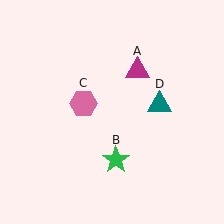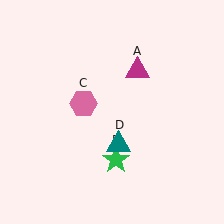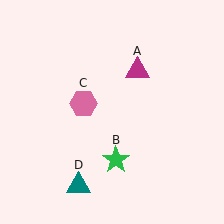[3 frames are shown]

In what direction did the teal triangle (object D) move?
The teal triangle (object D) moved down and to the left.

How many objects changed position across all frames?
1 object changed position: teal triangle (object D).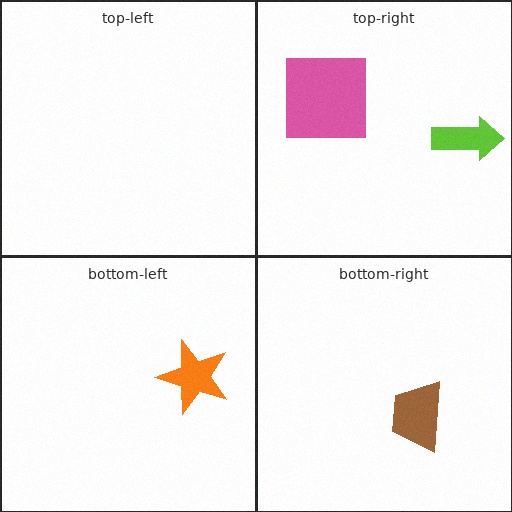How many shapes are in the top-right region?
2.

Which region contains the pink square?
The top-right region.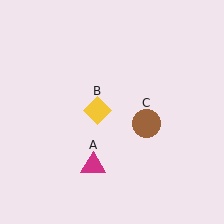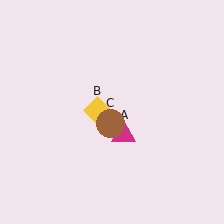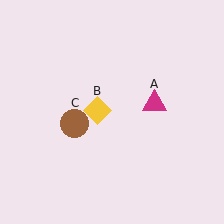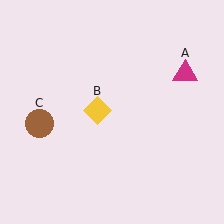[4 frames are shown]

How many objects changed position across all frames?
2 objects changed position: magenta triangle (object A), brown circle (object C).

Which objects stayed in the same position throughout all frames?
Yellow diamond (object B) remained stationary.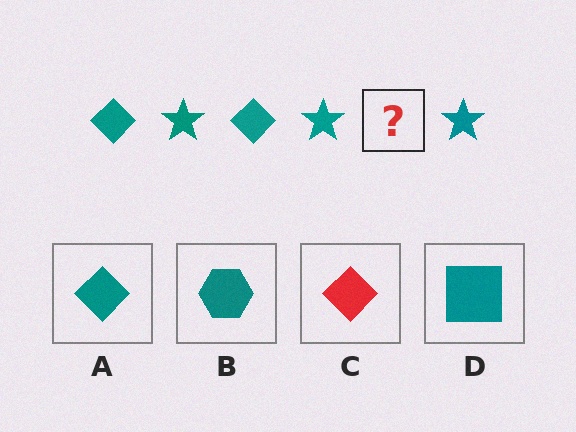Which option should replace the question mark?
Option A.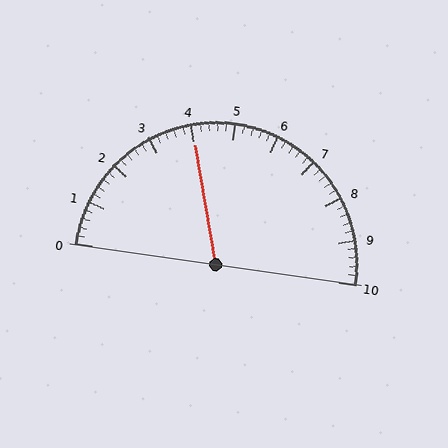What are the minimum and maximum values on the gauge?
The gauge ranges from 0 to 10.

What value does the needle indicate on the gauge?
The needle indicates approximately 4.0.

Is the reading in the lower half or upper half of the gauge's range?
The reading is in the lower half of the range (0 to 10).